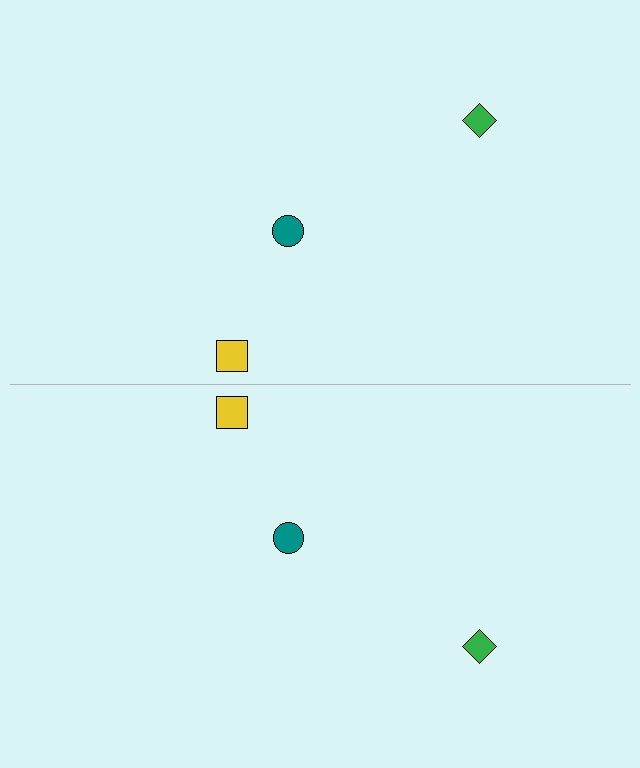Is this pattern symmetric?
Yes, this pattern has bilateral (reflection) symmetry.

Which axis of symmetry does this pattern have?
The pattern has a horizontal axis of symmetry running through the center of the image.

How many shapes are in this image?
There are 6 shapes in this image.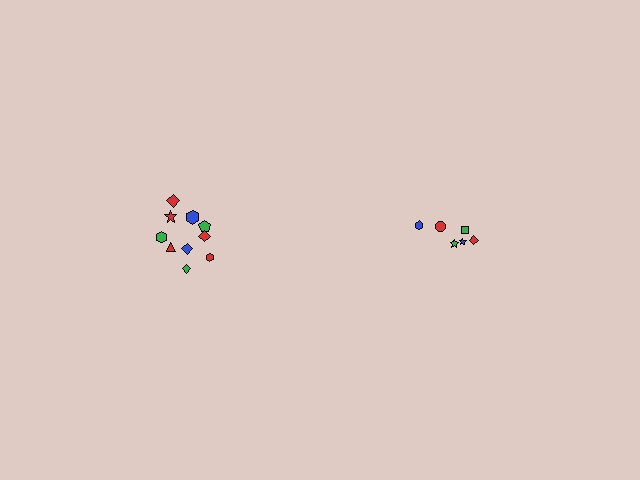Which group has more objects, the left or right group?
The left group.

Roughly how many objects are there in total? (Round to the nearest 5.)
Roughly 15 objects in total.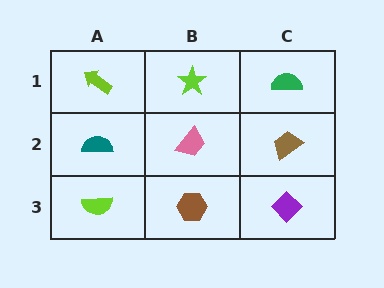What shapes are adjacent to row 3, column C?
A brown trapezoid (row 2, column C), a brown hexagon (row 3, column B).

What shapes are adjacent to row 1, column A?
A teal semicircle (row 2, column A), a lime star (row 1, column B).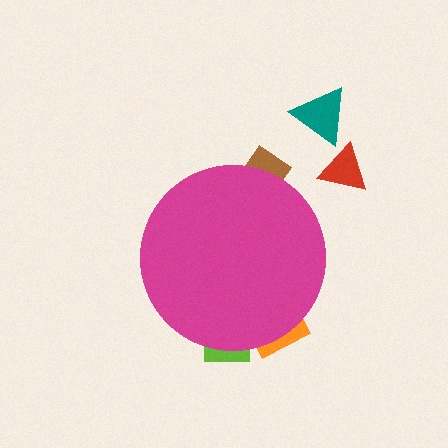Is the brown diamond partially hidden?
Yes, the brown diamond is partially hidden behind the magenta circle.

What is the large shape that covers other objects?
A magenta circle.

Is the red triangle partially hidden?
No, the red triangle is fully visible.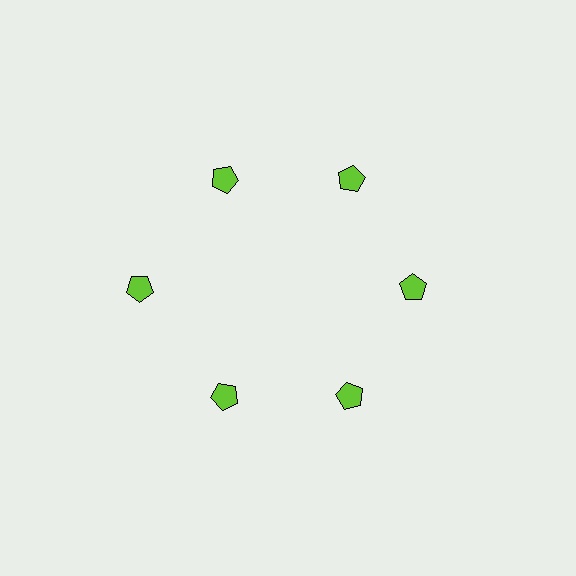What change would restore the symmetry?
The symmetry would be restored by moving it inward, back onto the ring so that all 6 pentagons sit at equal angles and equal distance from the center.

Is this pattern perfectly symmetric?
No. The 6 lime pentagons are arranged in a ring, but one element near the 9 o'clock position is pushed outward from the center, breaking the 6-fold rotational symmetry.